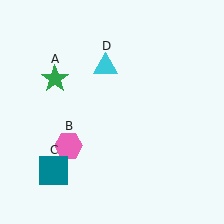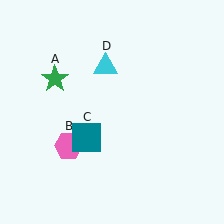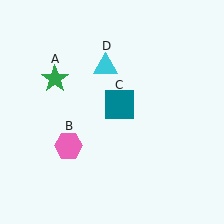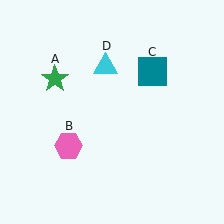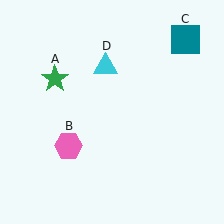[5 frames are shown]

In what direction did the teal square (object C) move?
The teal square (object C) moved up and to the right.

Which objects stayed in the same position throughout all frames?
Green star (object A) and pink hexagon (object B) and cyan triangle (object D) remained stationary.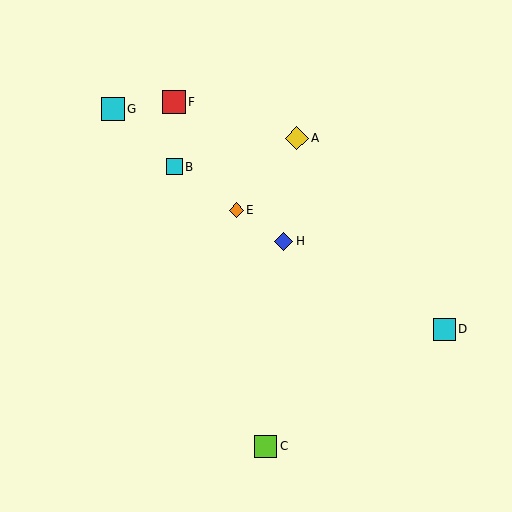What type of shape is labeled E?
Shape E is an orange diamond.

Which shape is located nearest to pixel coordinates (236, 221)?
The orange diamond (labeled E) at (236, 210) is nearest to that location.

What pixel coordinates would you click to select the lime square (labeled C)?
Click at (265, 446) to select the lime square C.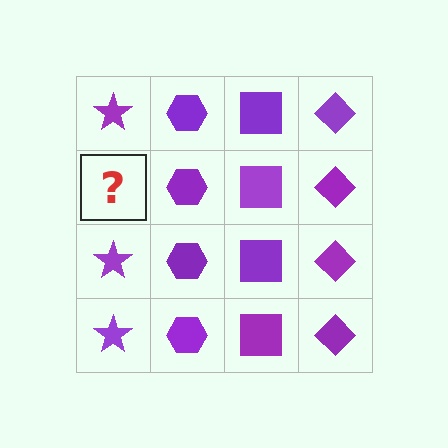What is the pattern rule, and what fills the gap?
The rule is that each column has a consistent shape. The gap should be filled with a purple star.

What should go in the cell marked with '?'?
The missing cell should contain a purple star.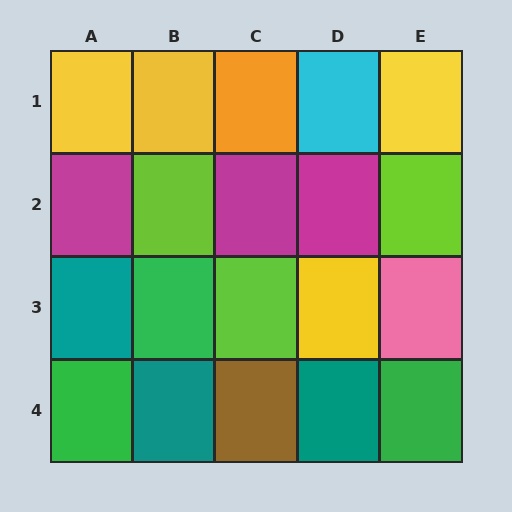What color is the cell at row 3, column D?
Yellow.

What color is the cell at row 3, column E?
Pink.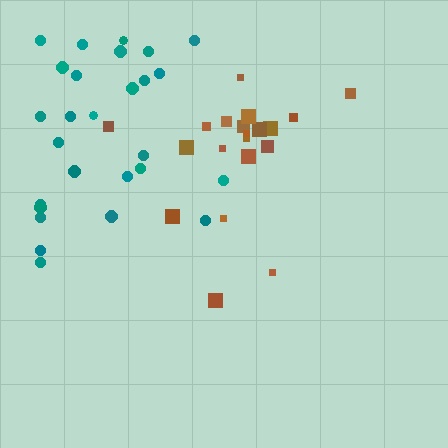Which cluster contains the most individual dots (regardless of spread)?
Teal (28).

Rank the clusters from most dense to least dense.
brown, teal.